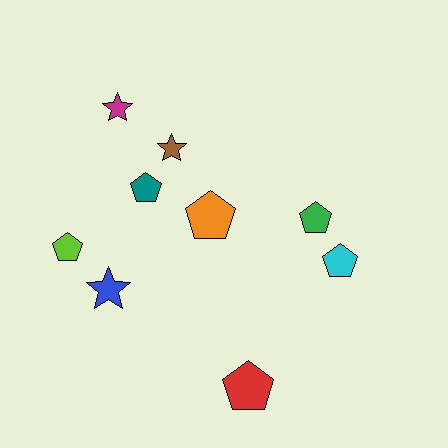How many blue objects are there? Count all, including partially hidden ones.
There is 1 blue object.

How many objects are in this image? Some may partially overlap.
There are 9 objects.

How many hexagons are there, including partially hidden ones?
There are no hexagons.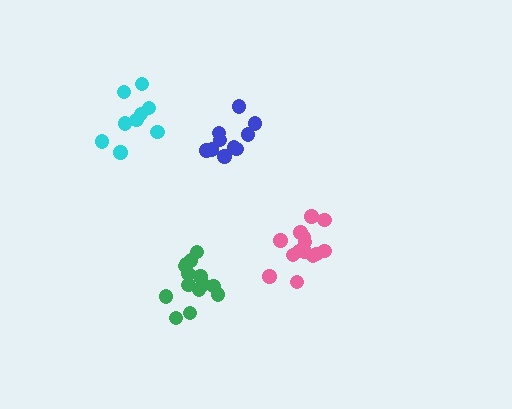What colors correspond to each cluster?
The clusters are colored: pink, blue, cyan, green.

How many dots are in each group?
Group 1: 14 dots, Group 2: 10 dots, Group 3: 9 dots, Group 4: 14 dots (47 total).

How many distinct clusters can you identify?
There are 4 distinct clusters.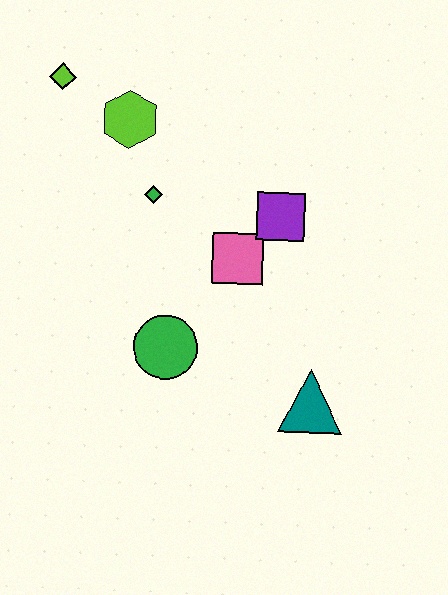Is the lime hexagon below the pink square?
No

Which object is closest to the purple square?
The pink square is closest to the purple square.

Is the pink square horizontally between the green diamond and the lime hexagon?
No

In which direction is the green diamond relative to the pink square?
The green diamond is to the left of the pink square.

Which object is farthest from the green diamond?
The teal triangle is farthest from the green diamond.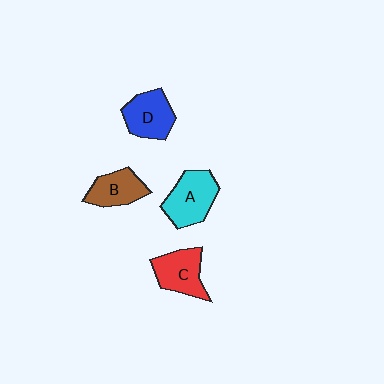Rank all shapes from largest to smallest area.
From largest to smallest: A (cyan), D (blue), C (red), B (brown).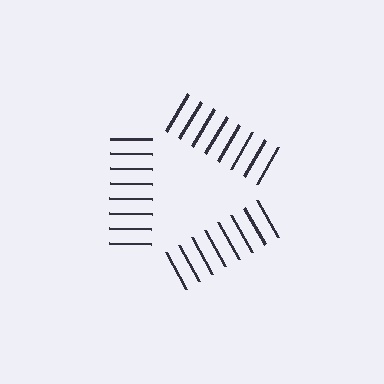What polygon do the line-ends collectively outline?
An illusory triangle — the line segments terminate on its edges but no continuous stroke is drawn.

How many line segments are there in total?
24 — 8 along each of the 3 edges.